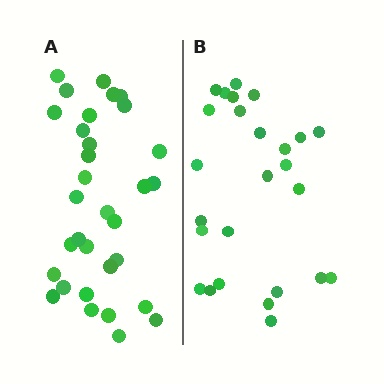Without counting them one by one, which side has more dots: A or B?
Region A (the left region) has more dots.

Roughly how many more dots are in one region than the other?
Region A has about 6 more dots than region B.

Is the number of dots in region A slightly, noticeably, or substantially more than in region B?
Region A has only slightly more — the two regions are fairly close. The ratio is roughly 1.2 to 1.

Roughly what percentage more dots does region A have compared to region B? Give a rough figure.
About 25% more.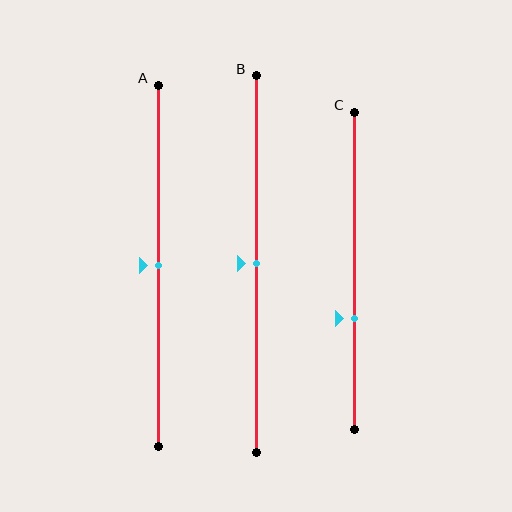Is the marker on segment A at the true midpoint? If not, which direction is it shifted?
Yes, the marker on segment A is at the true midpoint.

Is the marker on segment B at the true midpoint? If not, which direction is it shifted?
Yes, the marker on segment B is at the true midpoint.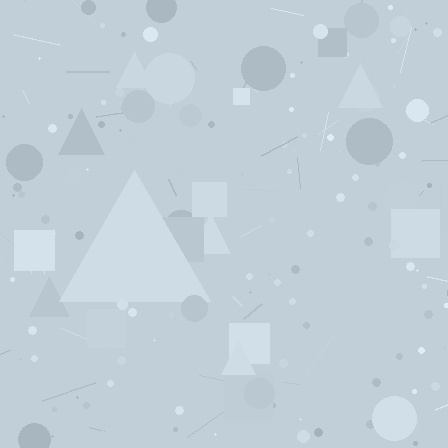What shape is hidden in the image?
A triangle is hidden in the image.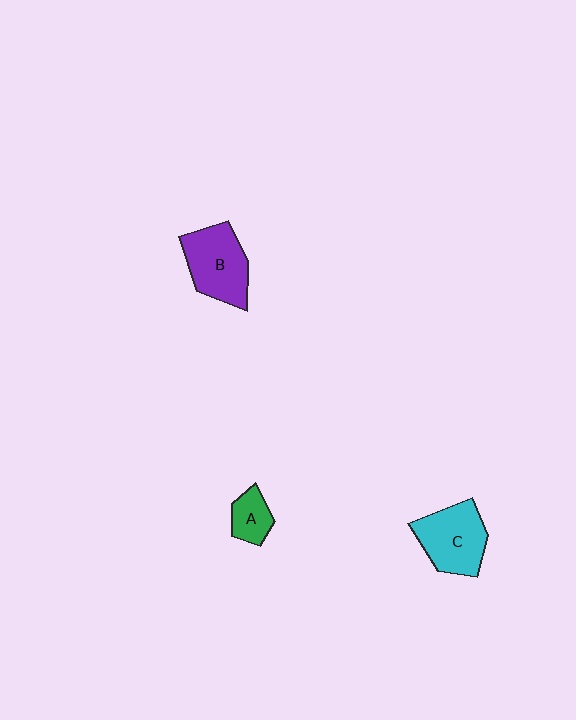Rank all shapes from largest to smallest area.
From largest to smallest: B (purple), C (cyan), A (green).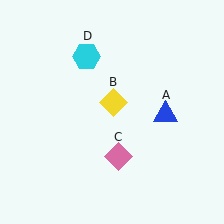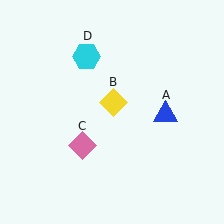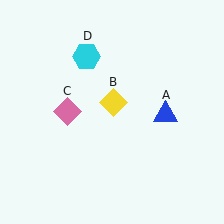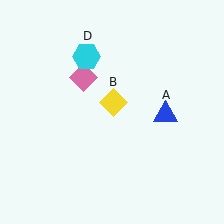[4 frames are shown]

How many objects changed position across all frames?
1 object changed position: pink diamond (object C).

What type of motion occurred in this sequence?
The pink diamond (object C) rotated clockwise around the center of the scene.